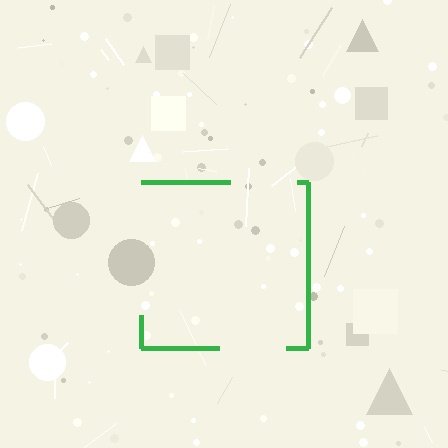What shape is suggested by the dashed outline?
The dashed outline suggests a square.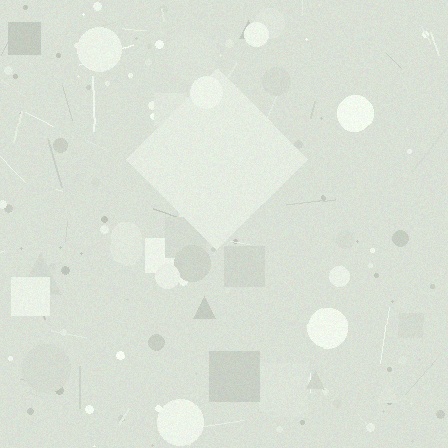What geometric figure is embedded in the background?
A diamond is embedded in the background.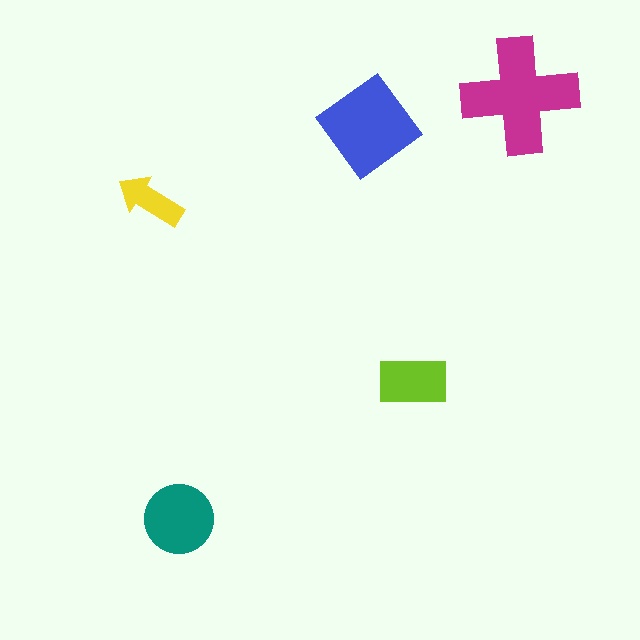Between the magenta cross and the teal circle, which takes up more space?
The magenta cross.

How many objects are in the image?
There are 5 objects in the image.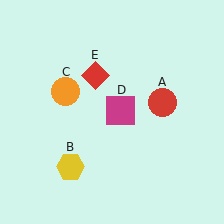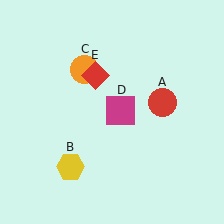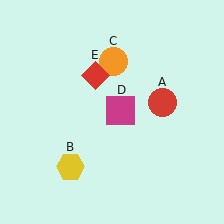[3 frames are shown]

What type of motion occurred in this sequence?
The orange circle (object C) rotated clockwise around the center of the scene.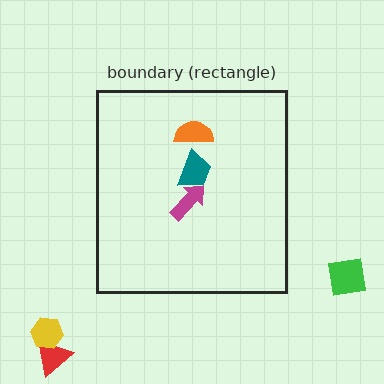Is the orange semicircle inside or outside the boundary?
Inside.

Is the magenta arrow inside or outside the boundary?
Inside.